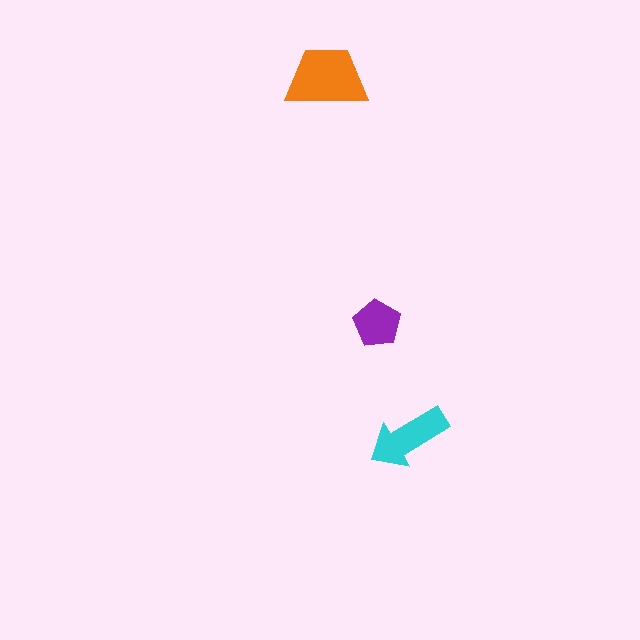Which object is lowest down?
The cyan arrow is bottommost.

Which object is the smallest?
The purple pentagon.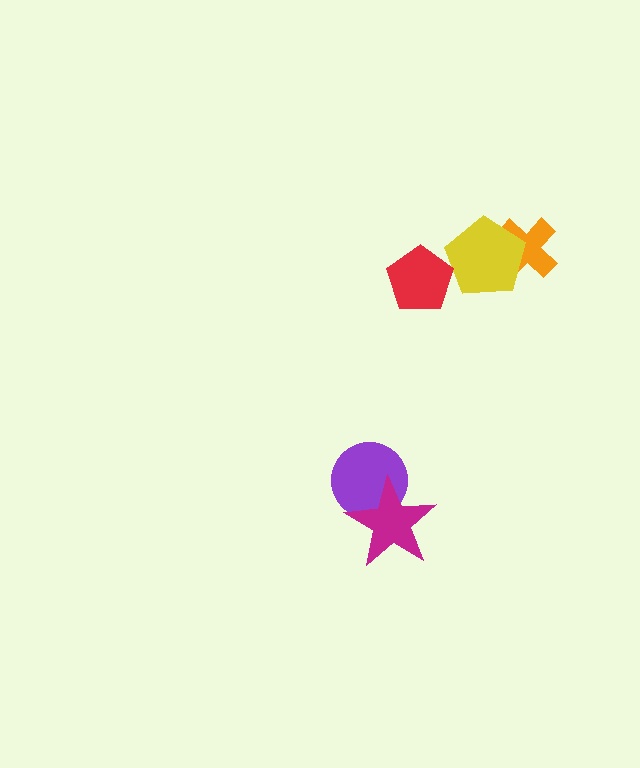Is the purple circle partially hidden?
Yes, it is partially covered by another shape.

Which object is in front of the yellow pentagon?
The red pentagon is in front of the yellow pentagon.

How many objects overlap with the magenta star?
1 object overlaps with the magenta star.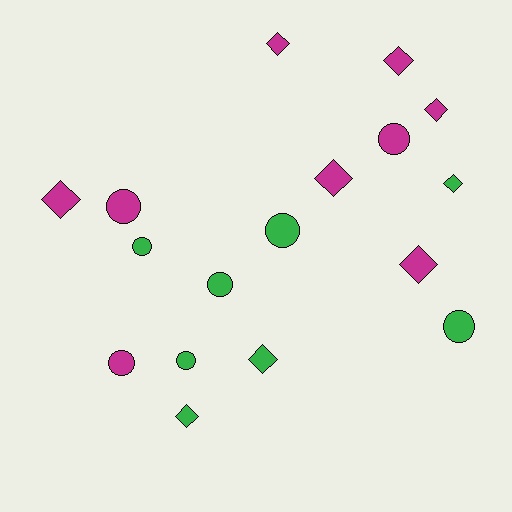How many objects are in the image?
There are 17 objects.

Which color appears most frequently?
Magenta, with 9 objects.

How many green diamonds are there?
There are 3 green diamonds.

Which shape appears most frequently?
Diamond, with 9 objects.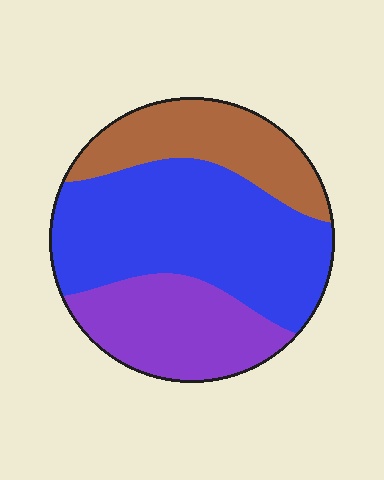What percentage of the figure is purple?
Purple covers 26% of the figure.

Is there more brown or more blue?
Blue.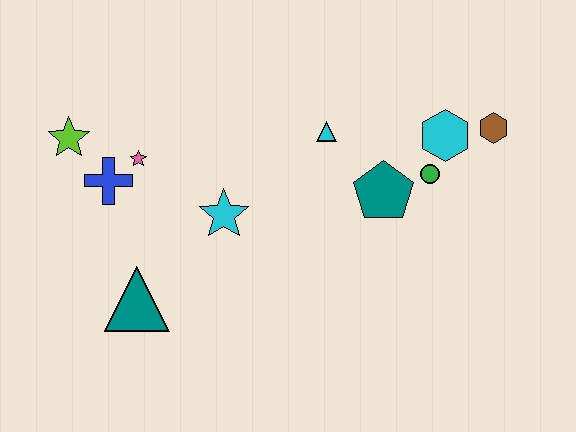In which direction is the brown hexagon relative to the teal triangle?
The brown hexagon is to the right of the teal triangle.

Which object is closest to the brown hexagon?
The cyan hexagon is closest to the brown hexagon.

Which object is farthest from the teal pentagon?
The lime star is farthest from the teal pentagon.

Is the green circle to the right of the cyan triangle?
Yes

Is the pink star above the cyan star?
Yes